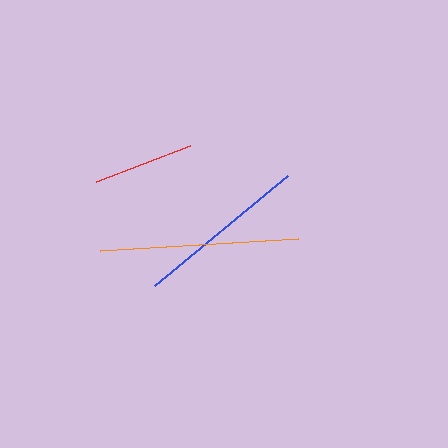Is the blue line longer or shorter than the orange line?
The orange line is longer than the blue line.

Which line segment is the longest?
The orange line is the longest at approximately 198 pixels.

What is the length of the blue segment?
The blue segment is approximately 173 pixels long.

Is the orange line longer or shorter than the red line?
The orange line is longer than the red line.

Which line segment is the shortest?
The red line is the shortest at approximately 101 pixels.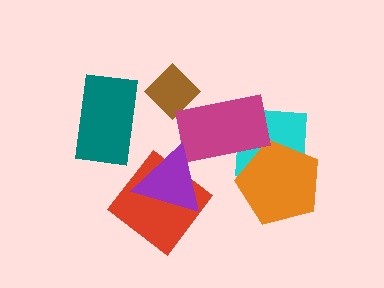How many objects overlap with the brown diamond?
1 object overlaps with the brown diamond.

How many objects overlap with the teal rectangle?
0 objects overlap with the teal rectangle.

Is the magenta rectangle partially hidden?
Yes, it is partially covered by another shape.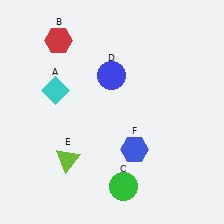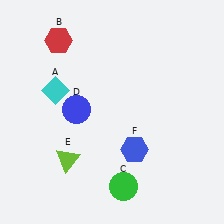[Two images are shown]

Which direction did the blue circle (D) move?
The blue circle (D) moved left.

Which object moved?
The blue circle (D) moved left.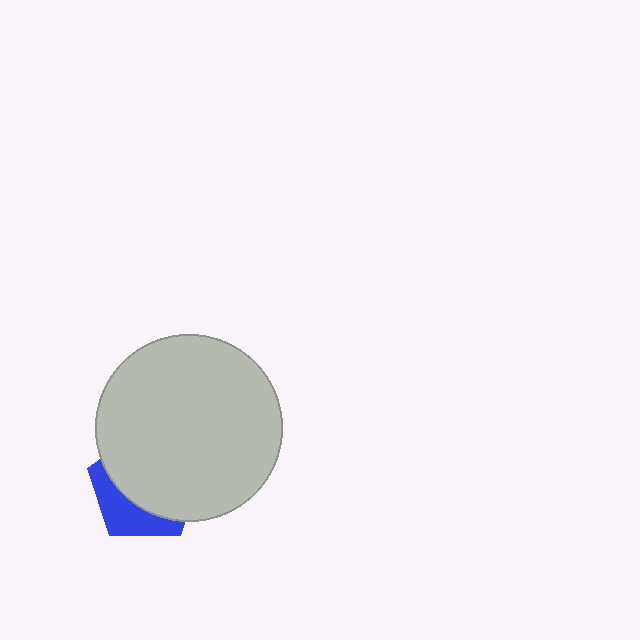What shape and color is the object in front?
The object in front is a light gray circle.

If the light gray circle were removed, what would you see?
You would see the complete blue pentagon.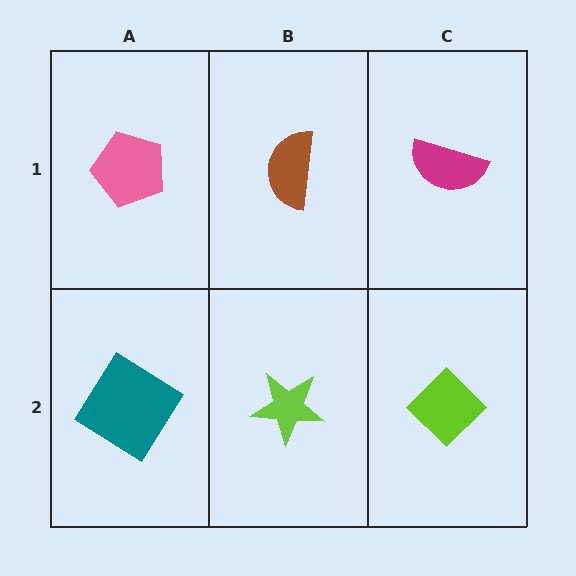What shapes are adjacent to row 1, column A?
A teal diamond (row 2, column A), a brown semicircle (row 1, column B).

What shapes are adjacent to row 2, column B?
A brown semicircle (row 1, column B), a teal diamond (row 2, column A), a lime diamond (row 2, column C).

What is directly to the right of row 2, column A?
A lime star.